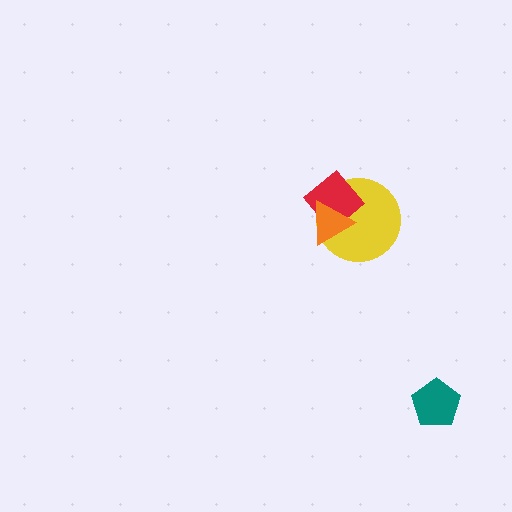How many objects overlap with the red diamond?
2 objects overlap with the red diamond.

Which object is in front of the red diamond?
The orange triangle is in front of the red diamond.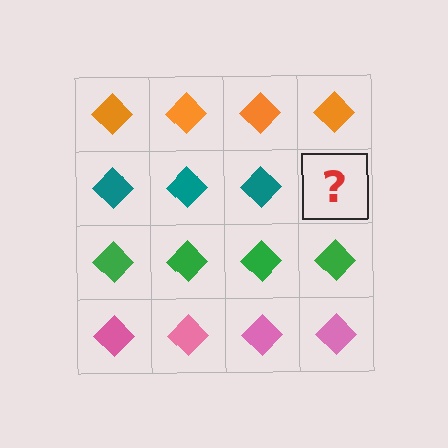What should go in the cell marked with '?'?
The missing cell should contain a teal diamond.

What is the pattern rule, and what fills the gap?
The rule is that each row has a consistent color. The gap should be filled with a teal diamond.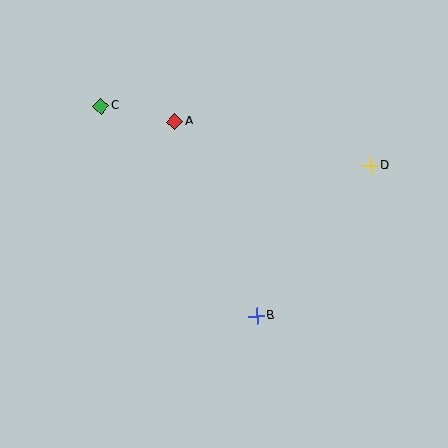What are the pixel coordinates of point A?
Point A is at (175, 122).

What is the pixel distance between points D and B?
The distance between D and B is 189 pixels.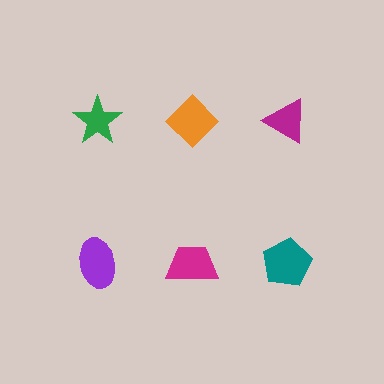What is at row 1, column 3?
A magenta triangle.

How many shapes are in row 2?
3 shapes.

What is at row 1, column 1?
A green star.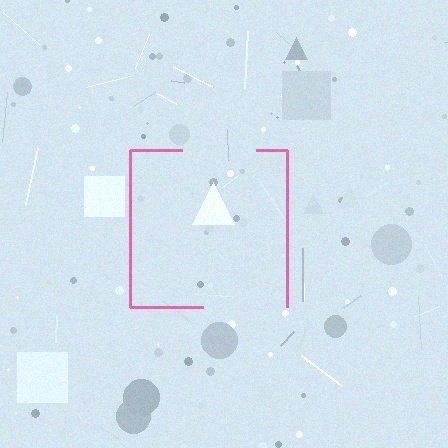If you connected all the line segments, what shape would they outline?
They would outline a square.